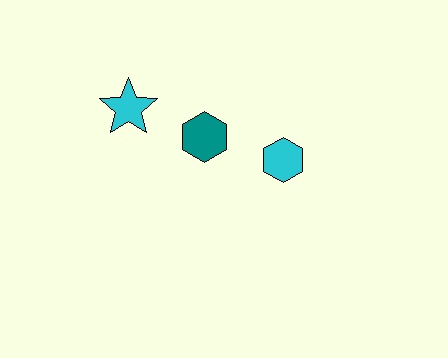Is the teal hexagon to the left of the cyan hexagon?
Yes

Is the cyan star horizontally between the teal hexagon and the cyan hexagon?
No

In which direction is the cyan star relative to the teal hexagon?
The cyan star is to the left of the teal hexagon.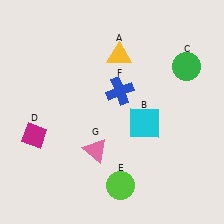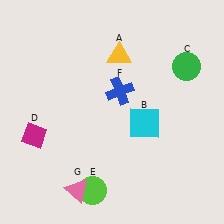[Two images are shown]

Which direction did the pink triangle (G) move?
The pink triangle (G) moved down.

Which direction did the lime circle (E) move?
The lime circle (E) moved left.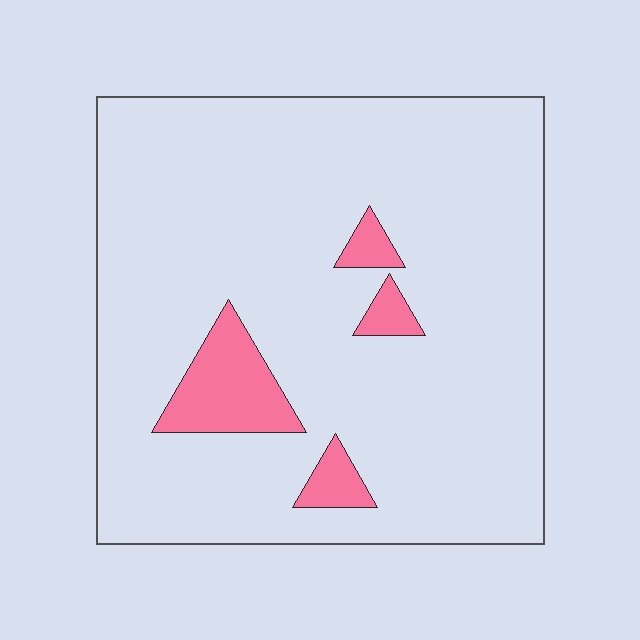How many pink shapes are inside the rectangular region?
4.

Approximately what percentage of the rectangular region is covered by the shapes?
Approximately 10%.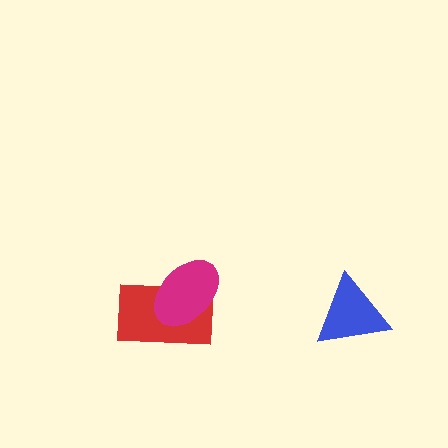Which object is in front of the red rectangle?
The magenta ellipse is in front of the red rectangle.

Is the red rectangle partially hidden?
Yes, it is partially covered by another shape.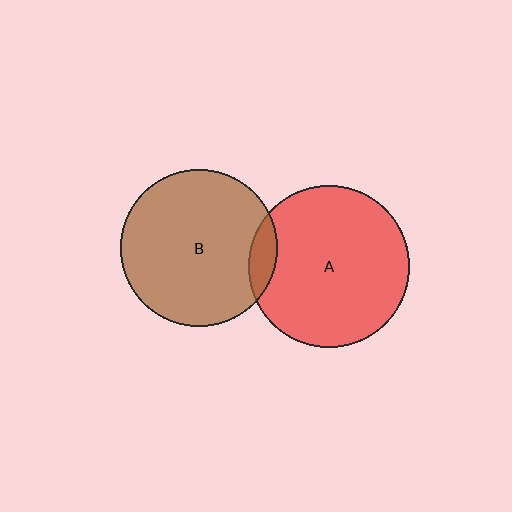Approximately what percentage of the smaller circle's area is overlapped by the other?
Approximately 10%.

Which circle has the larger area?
Circle A (red).